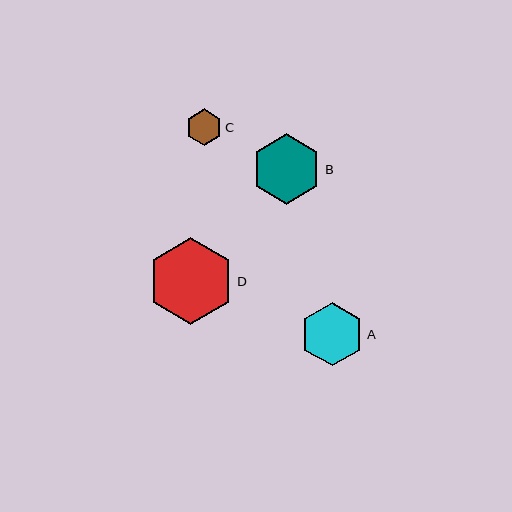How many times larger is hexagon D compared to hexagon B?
Hexagon D is approximately 1.2 times the size of hexagon B.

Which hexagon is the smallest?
Hexagon C is the smallest with a size of approximately 37 pixels.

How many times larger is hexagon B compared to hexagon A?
Hexagon B is approximately 1.1 times the size of hexagon A.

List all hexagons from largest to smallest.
From largest to smallest: D, B, A, C.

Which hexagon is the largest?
Hexagon D is the largest with a size of approximately 87 pixels.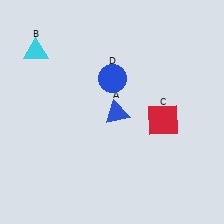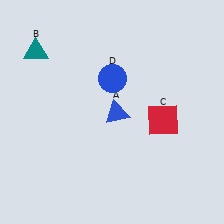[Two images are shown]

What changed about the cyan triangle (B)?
In Image 1, B is cyan. In Image 2, it changed to teal.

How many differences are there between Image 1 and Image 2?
There is 1 difference between the two images.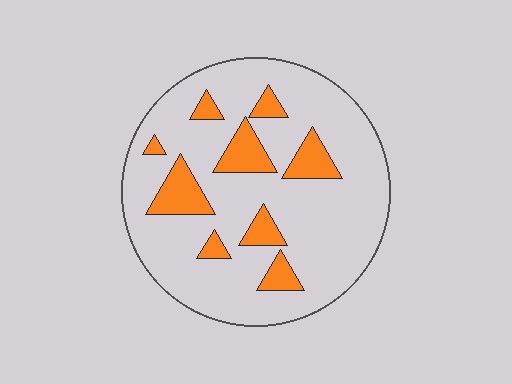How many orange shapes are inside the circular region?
9.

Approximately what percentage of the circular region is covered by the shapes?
Approximately 20%.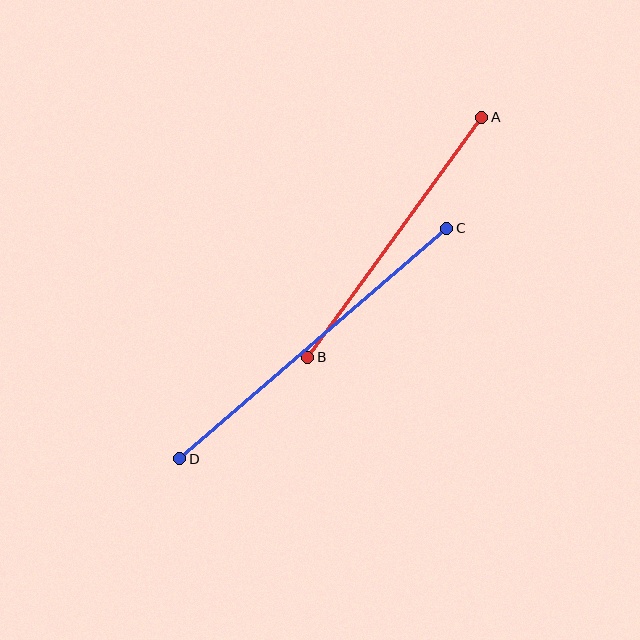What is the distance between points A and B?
The distance is approximately 296 pixels.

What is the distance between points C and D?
The distance is approximately 353 pixels.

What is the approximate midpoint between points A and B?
The midpoint is at approximately (395, 237) pixels.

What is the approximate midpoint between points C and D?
The midpoint is at approximately (313, 343) pixels.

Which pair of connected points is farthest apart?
Points C and D are farthest apart.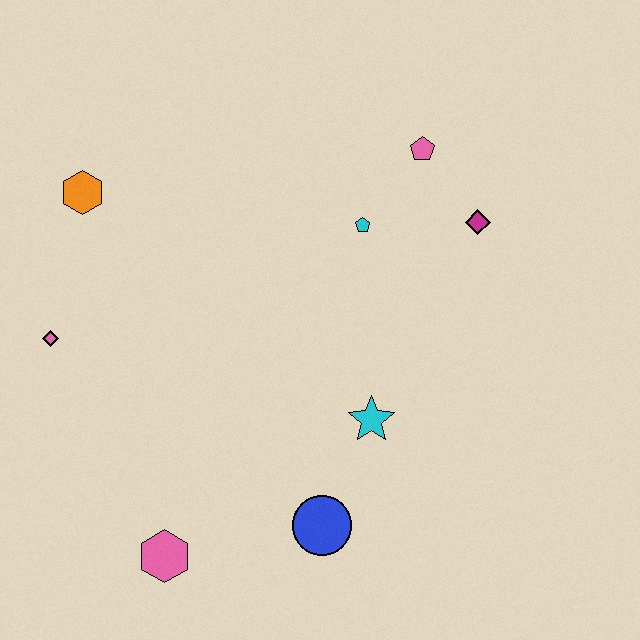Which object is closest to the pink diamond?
The orange hexagon is closest to the pink diamond.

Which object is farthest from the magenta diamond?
The pink hexagon is farthest from the magenta diamond.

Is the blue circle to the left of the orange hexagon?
No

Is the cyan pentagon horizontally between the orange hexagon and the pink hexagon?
No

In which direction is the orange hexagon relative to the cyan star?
The orange hexagon is to the left of the cyan star.